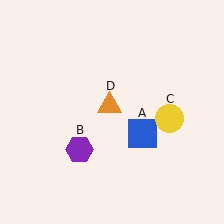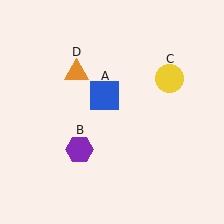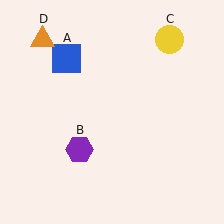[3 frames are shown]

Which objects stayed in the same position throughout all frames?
Purple hexagon (object B) remained stationary.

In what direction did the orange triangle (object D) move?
The orange triangle (object D) moved up and to the left.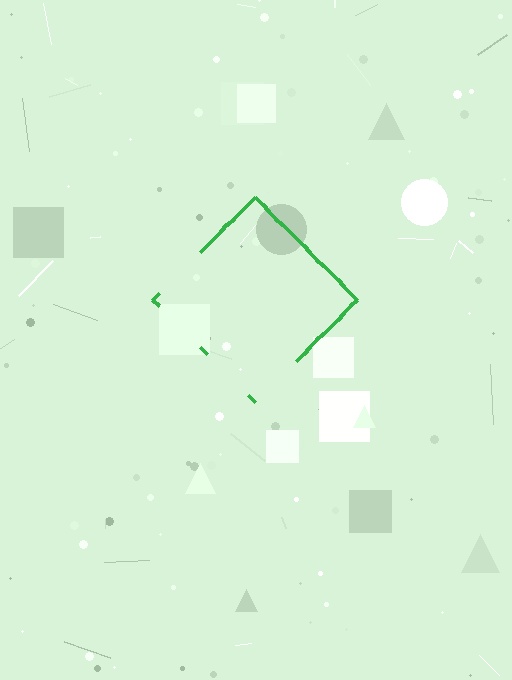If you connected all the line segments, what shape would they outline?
They would outline a diamond.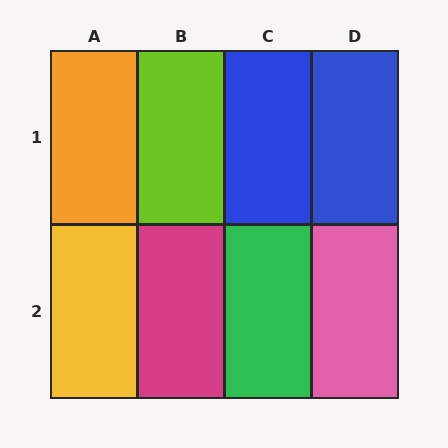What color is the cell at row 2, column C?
Green.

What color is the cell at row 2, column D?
Pink.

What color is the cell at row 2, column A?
Yellow.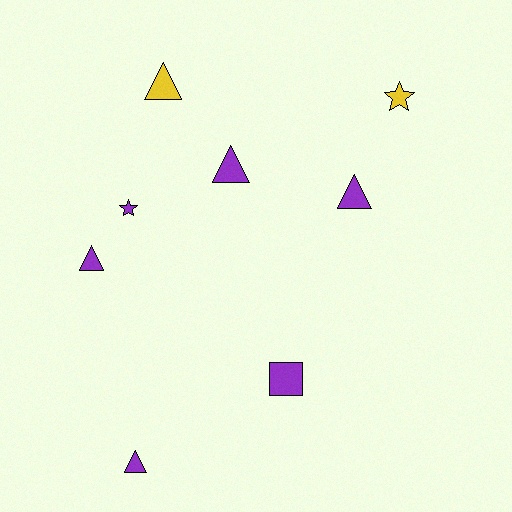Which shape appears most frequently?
Triangle, with 5 objects.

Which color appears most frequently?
Purple, with 6 objects.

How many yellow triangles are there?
There is 1 yellow triangle.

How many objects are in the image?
There are 8 objects.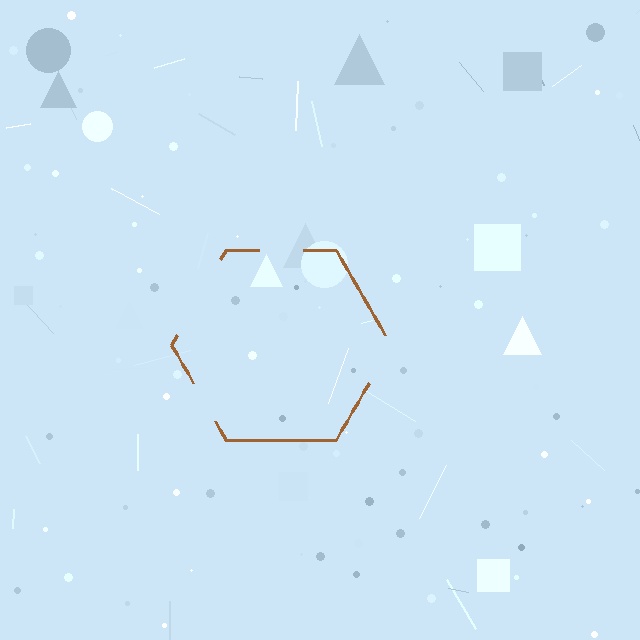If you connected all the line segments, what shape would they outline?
They would outline a hexagon.